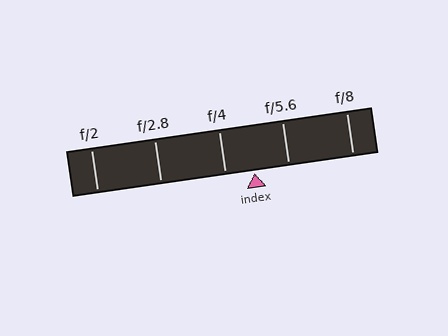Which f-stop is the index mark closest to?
The index mark is closest to f/4.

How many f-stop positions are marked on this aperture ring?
There are 5 f-stop positions marked.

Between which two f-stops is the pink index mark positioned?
The index mark is between f/4 and f/5.6.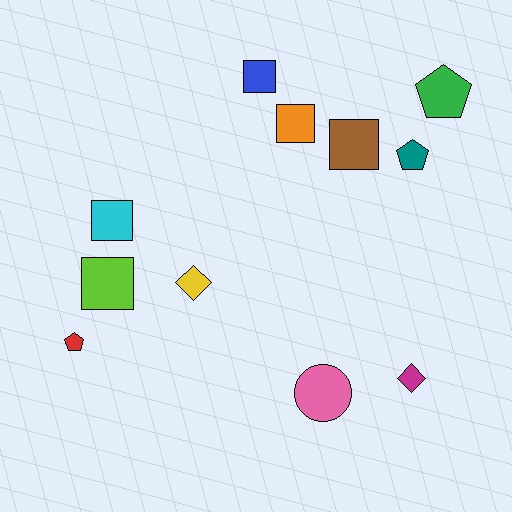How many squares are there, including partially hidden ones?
There are 5 squares.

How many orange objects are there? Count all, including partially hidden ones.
There is 1 orange object.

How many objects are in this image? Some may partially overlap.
There are 11 objects.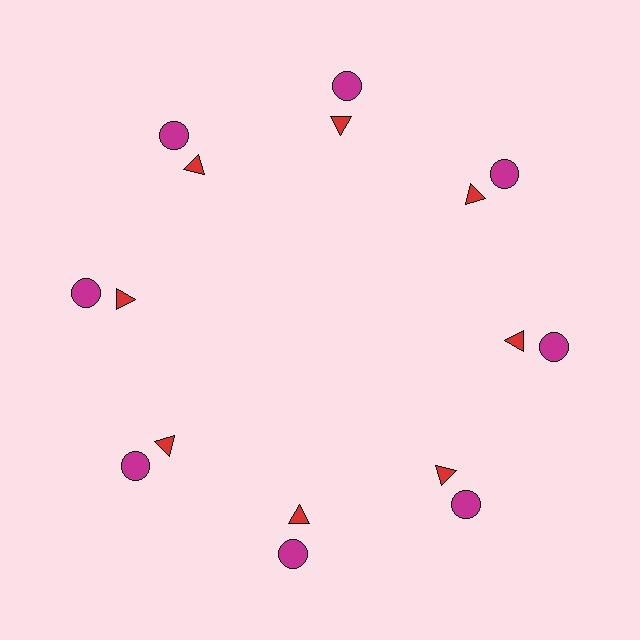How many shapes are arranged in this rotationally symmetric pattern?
There are 16 shapes, arranged in 8 groups of 2.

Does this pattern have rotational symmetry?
Yes, this pattern has 8-fold rotational symmetry. It looks the same after rotating 45 degrees around the center.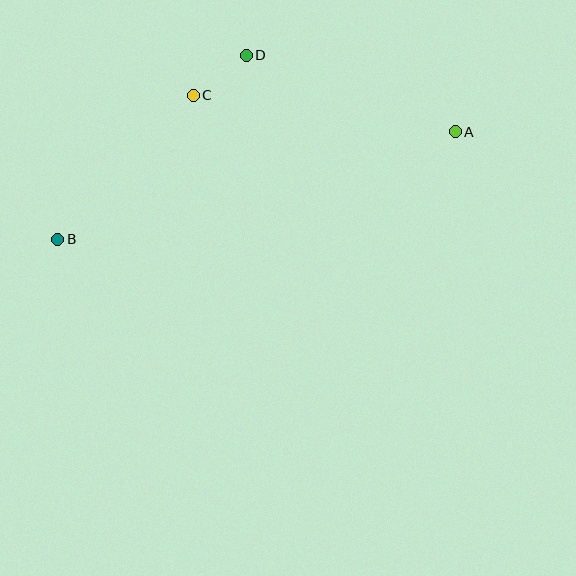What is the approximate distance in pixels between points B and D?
The distance between B and D is approximately 263 pixels.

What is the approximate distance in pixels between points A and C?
The distance between A and C is approximately 265 pixels.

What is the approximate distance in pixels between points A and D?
The distance between A and D is approximately 223 pixels.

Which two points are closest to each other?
Points C and D are closest to each other.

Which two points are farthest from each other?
Points A and B are farthest from each other.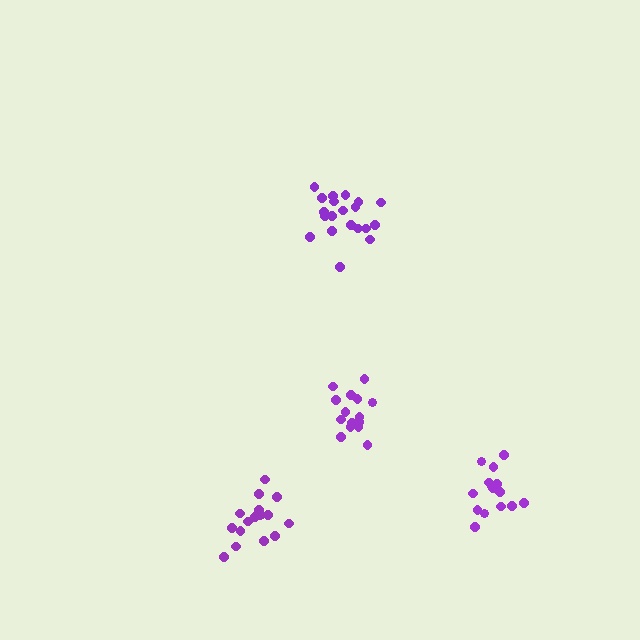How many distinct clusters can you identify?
There are 4 distinct clusters.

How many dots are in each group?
Group 1: 16 dots, Group 2: 20 dots, Group 3: 15 dots, Group 4: 15 dots (66 total).